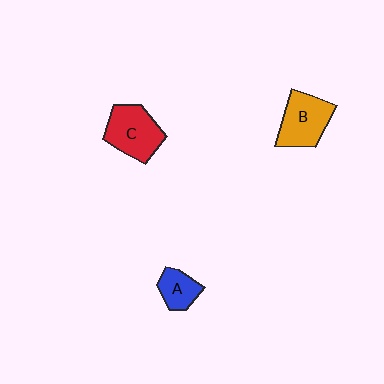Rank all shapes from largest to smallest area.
From largest to smallest: C (red), B (orange), A (blue).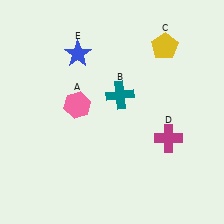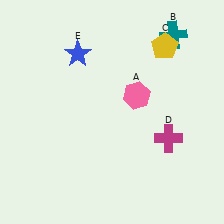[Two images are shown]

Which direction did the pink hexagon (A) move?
The pink hexagon (A) moved right.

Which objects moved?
The objects that moved are: the pink hexagon (A), the teal cross (B).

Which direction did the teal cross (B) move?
The teal cross (B) moved up.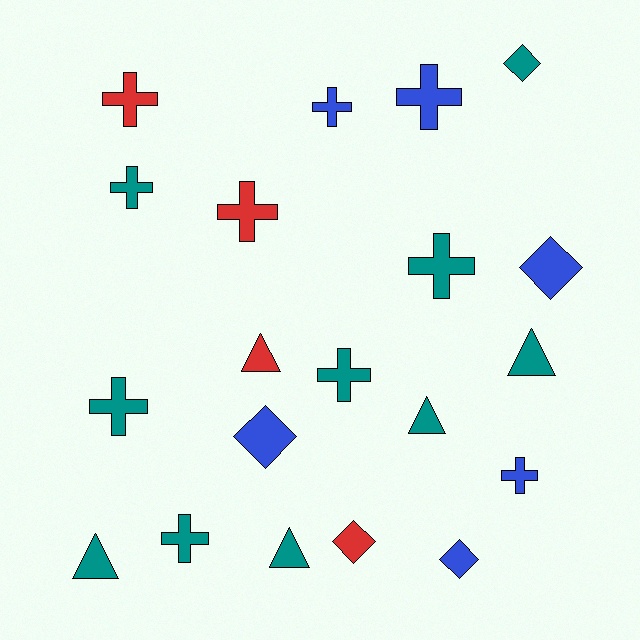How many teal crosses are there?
There are 5 teal crosses.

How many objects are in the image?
There are 20 objects.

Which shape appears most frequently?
Cross, with 10 objects.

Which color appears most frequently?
Teal, with 10 objects.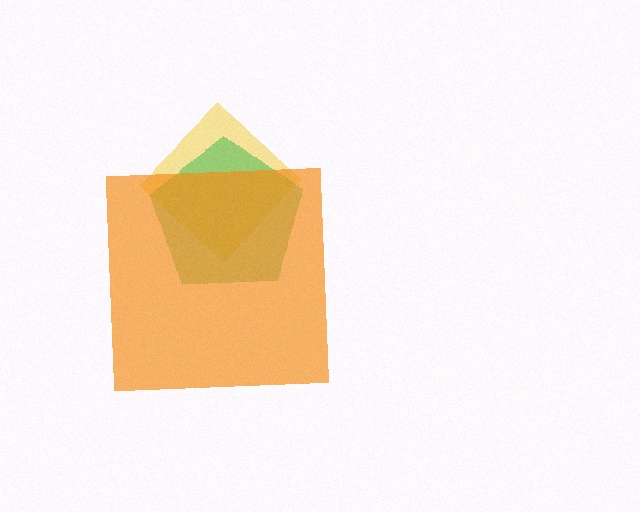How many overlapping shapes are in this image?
There are 3 overlapping shapes in the image.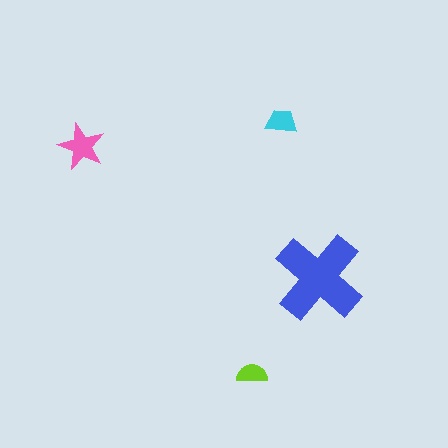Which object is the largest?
The blue cross.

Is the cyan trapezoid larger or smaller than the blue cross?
Smaller.